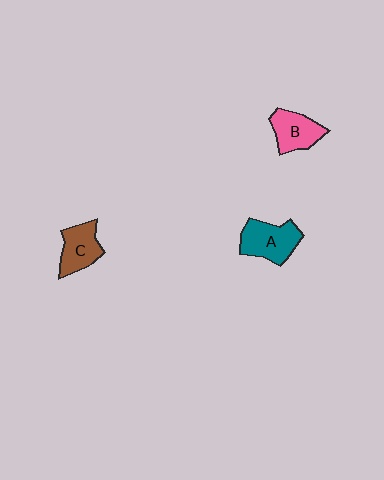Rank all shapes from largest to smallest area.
From largest to smallest: A (teal), C (brown), B (pink).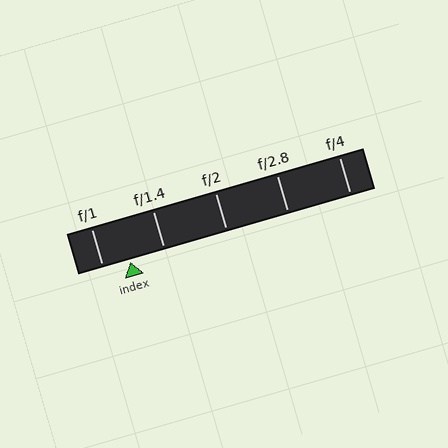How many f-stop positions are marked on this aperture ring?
There are 5 f-stop positions marked.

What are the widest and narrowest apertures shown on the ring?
The widest aperture shown is f/1 and the narrowest is f/4.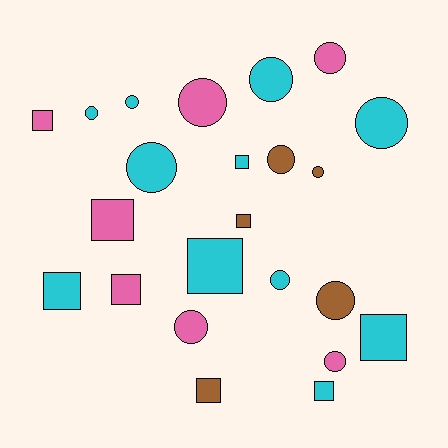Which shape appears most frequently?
Circle, with 13 objects.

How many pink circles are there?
There are 4 pink circles.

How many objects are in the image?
There are 23 objects.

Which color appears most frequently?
Cyan, with 11 objects.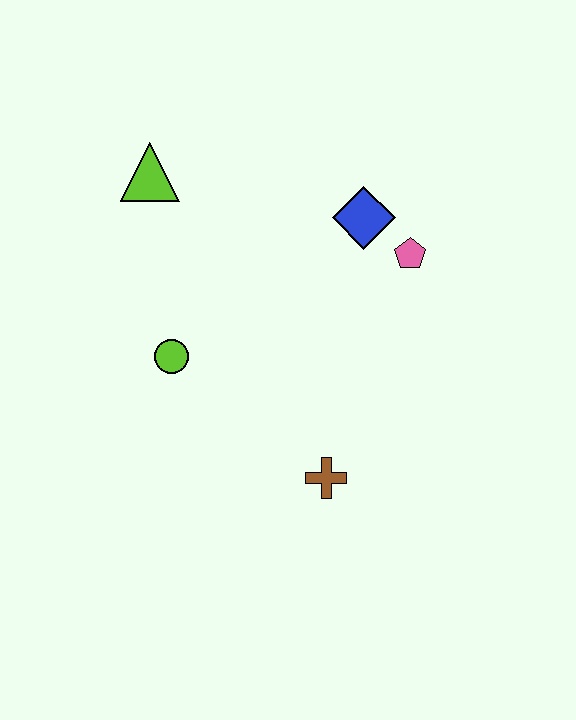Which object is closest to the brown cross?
The lime circle is closest to the brown cross.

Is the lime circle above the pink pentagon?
No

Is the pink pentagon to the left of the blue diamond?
No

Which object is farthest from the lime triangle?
The brown cross is farthest from the lime triangle.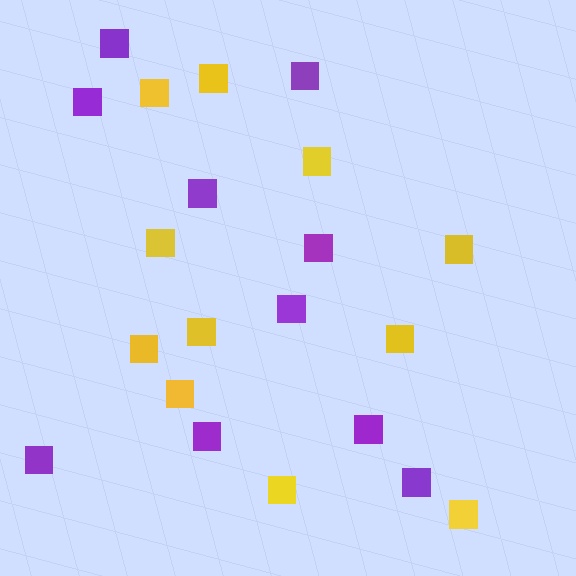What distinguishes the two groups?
There are 2 groups: one group of yellow squares (11) and one group of purple squares (10).